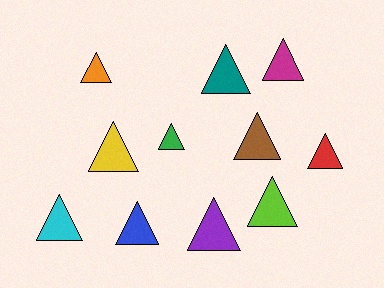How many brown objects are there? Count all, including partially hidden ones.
There is 1 brown object.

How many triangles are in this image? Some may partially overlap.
There are 11 triangles.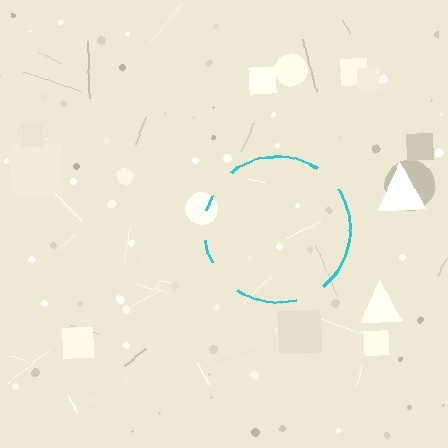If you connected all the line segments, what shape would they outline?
They would outline a circle.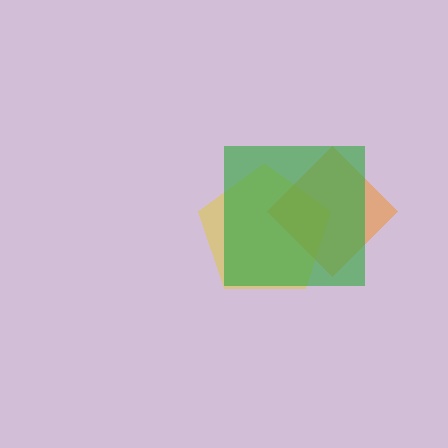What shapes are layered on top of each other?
The layered shapes are: a yellow pentagon, an orange diamond, a green square.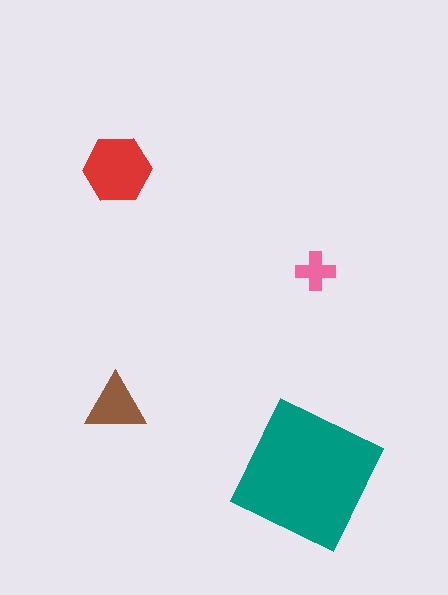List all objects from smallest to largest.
The pink cross, the brown triangle, the red hexagon, the teal square.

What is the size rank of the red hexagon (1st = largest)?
2nd.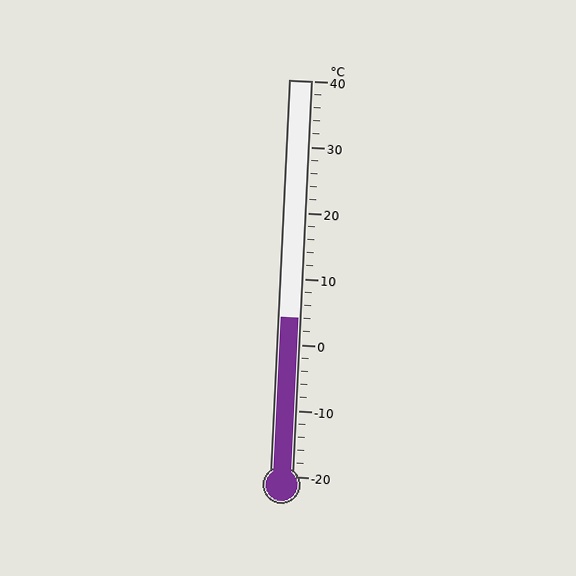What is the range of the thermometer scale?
The thermometer scale ranges from -20°C to 40°C.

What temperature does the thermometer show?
The thermometer shows approximately 4°C.